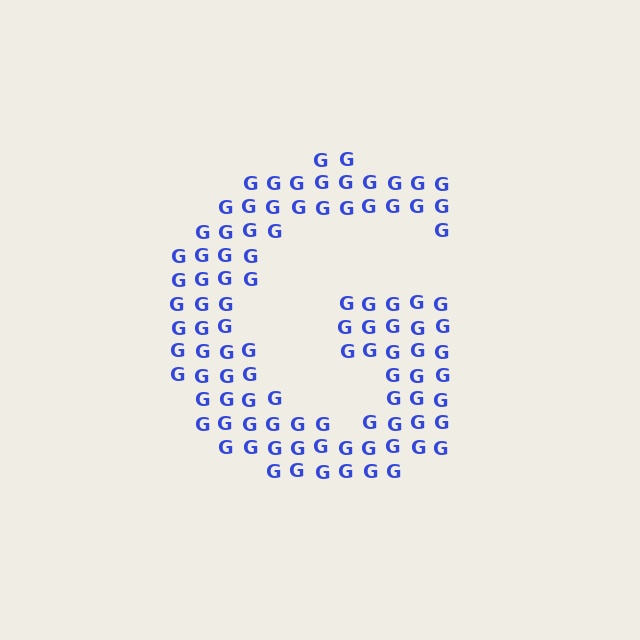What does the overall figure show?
The overall figure shows the letter G.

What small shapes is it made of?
It is made of small letter G's.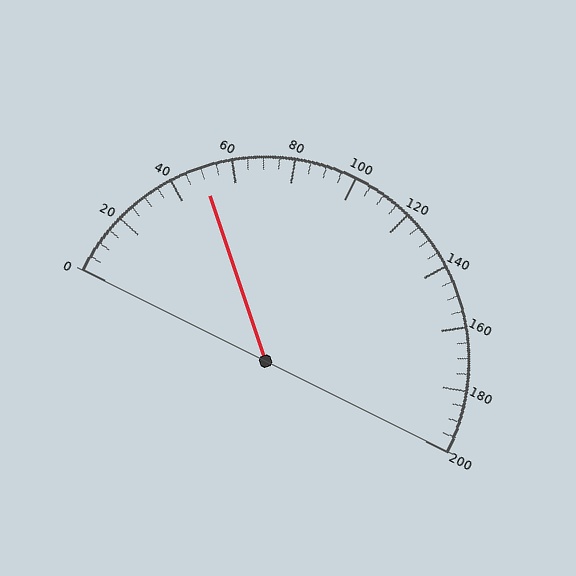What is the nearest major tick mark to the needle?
The nearest major tick mark is 40.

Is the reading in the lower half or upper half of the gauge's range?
The reading is in the lower half of the range (0 to 200).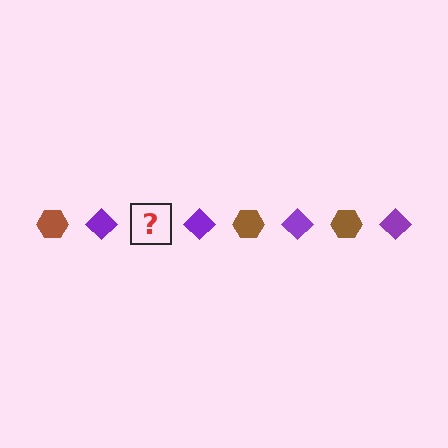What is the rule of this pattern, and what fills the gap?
The rule is that the pattern alternates between brown hexagon and purple diamond. The gap should be filled with a brown hexagon.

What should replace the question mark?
The question mark should be replaced with a brown hexagon.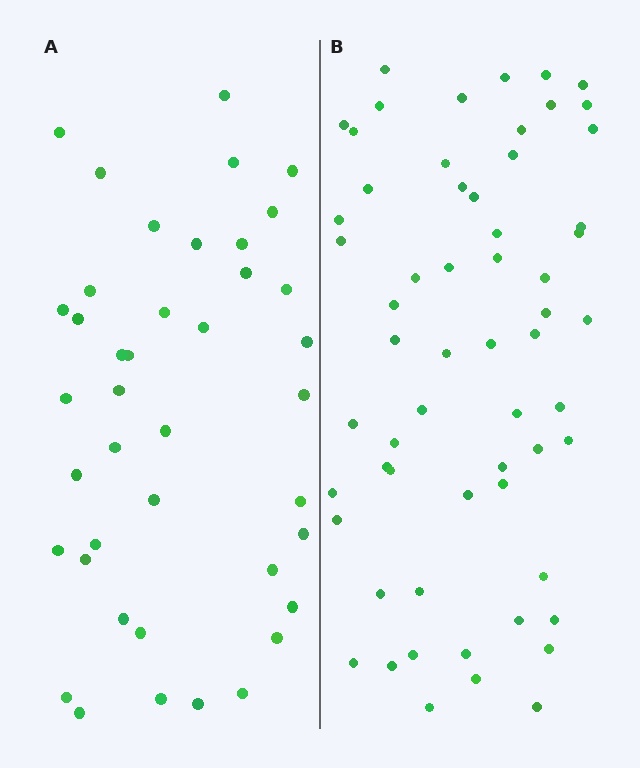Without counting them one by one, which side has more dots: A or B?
Region B (the right region) has more dots.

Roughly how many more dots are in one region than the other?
Region B has approximately 20 more dots than region A.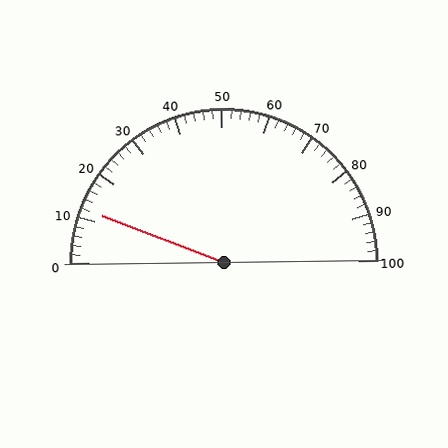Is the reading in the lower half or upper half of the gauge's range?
The reading is in the lower half of the range (0 to 100).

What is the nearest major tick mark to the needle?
The nearest major tick mark is 10.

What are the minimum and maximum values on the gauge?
The gauge ranges from 0 to 100.